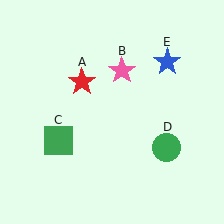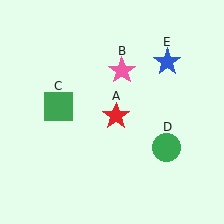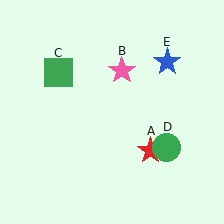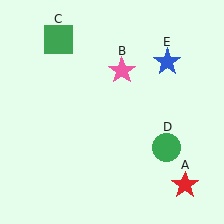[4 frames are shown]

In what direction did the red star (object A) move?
The red star (object A) moved down and to the right.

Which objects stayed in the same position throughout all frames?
Pink star (object B) and green circle (object D) and blue star (object E) remained stationary.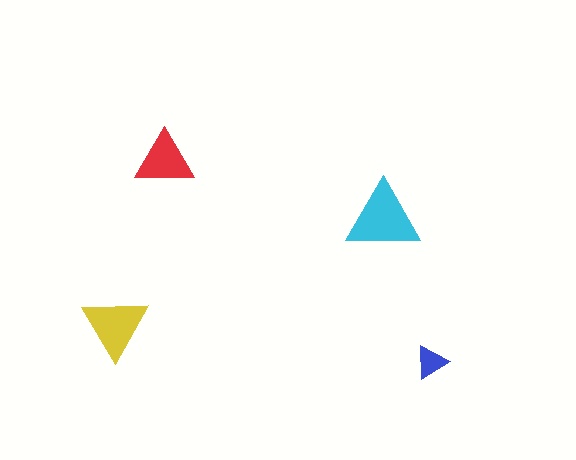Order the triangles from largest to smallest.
the cyan one, the yellow one, the red one, the blue one.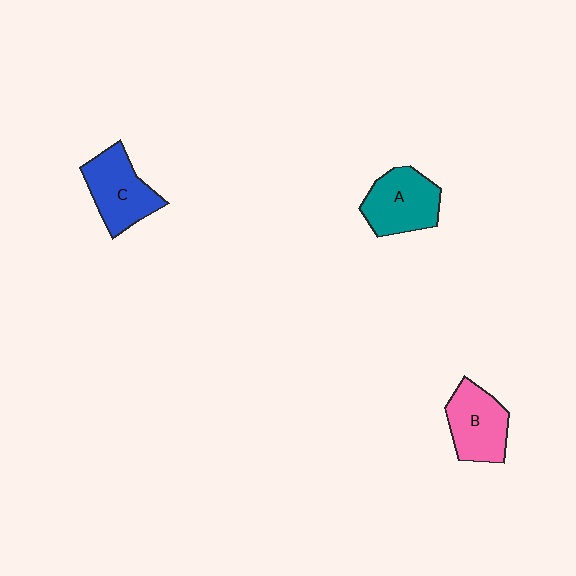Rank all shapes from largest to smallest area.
From largest to smallest: A (teal), C (blue), B (pink).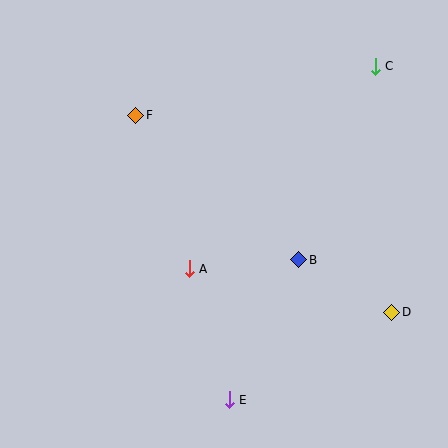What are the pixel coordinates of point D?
Point D is at (392, 312).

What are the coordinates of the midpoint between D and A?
The midpoint between D and A is at (290, 291).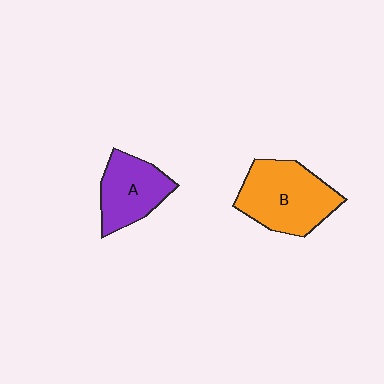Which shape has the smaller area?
Shape A (purple).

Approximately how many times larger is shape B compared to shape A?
Approximately 1.4 times.